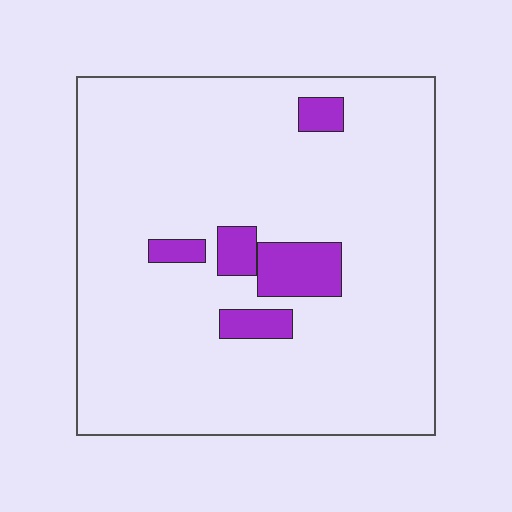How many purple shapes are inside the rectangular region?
5.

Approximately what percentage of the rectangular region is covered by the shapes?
Approximately 10%.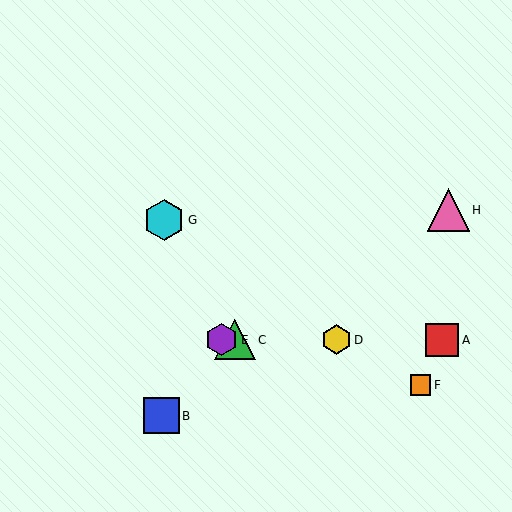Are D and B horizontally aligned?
No, D is at y≈340 and B is at y≈416.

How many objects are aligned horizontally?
4 objects (A, C, D, E) are aligned horizontally.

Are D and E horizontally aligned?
Yes, both are at y≈340.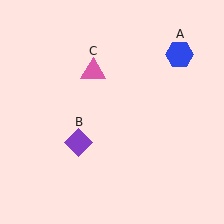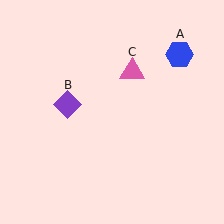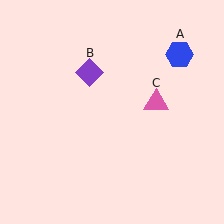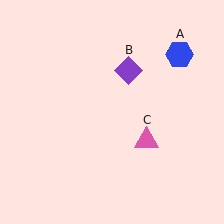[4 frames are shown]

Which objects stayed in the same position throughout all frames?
Blue hexagon (object A) remained stationary.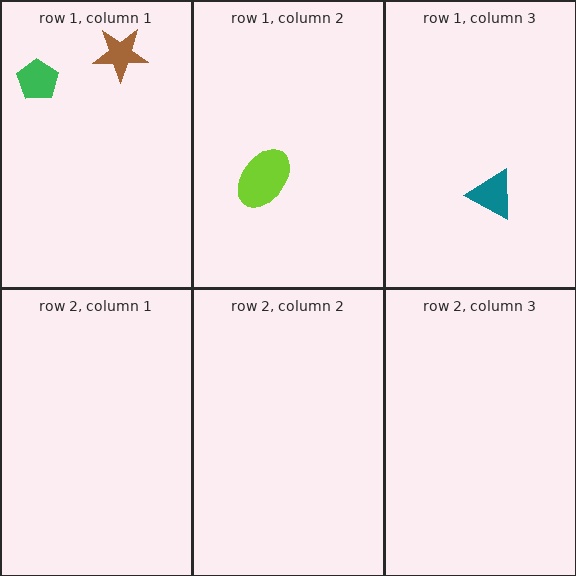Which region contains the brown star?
The row 1, column 1 region.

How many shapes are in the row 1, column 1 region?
2.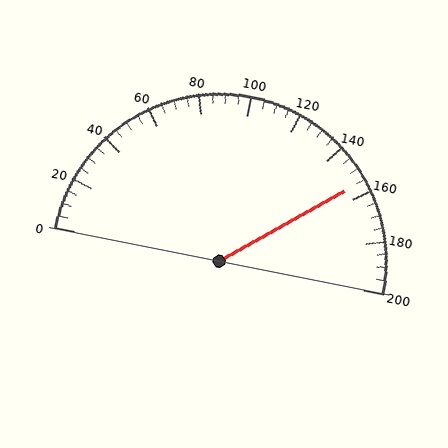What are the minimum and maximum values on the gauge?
The gauge ranges from 0 to 200.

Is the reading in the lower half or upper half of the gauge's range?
The reading is in the upper half of the range (0 to 200).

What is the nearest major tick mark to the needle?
The nearest major tick mark is 160.